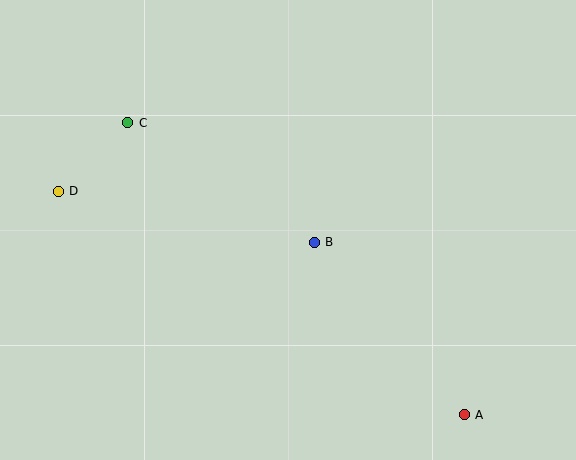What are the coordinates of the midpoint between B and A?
The midpoint between B and A is at (389, 328).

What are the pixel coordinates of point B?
Point B is at (314, 242).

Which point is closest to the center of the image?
Point B at (314, 242) is closest to the center.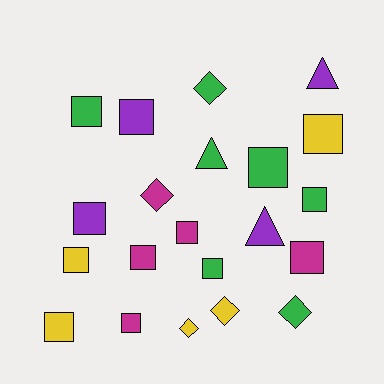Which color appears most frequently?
Green, with 7 objects.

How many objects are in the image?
There are 21 objects.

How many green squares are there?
There are 4 green squares.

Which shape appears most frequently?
Square, with 13 objects.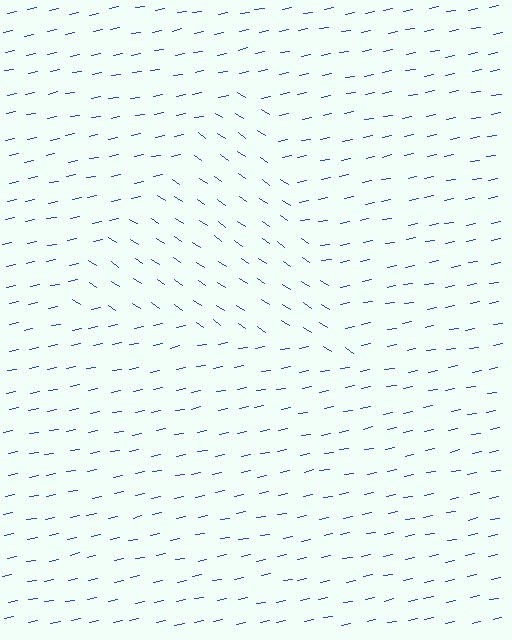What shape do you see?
I see a triangle.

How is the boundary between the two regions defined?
The boundary is defined purely by a change in line orientation (approximately 45 degrees difference). All lines are the same color and thickness.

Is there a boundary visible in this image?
Yes, there is a texture boundary formed by a change in line orientation.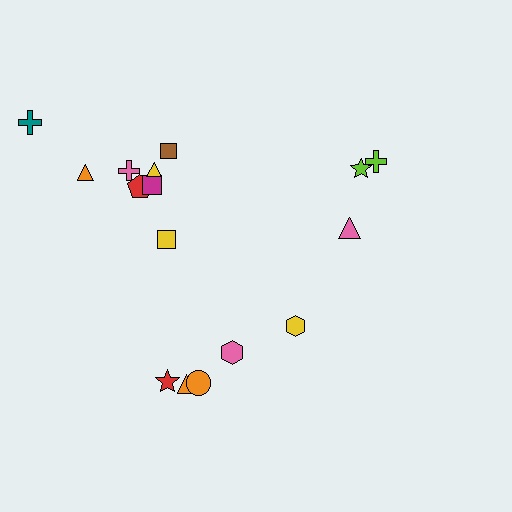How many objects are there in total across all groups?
There are 16 objects.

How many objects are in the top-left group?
There are 8 objects.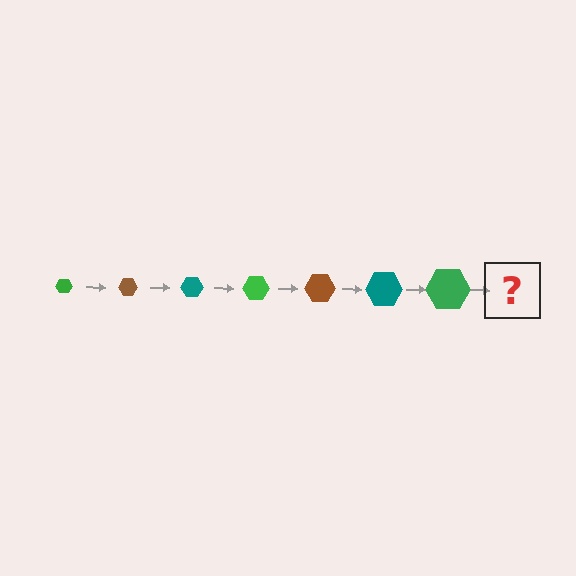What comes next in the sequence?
The next element should be a brown hexagon, larger than the previous one.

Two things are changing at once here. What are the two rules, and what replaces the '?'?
The two rules are that the hexagon grows larger each step and the color cycles through green, brown, and teal. The '?' should be a brown hexagon, larger than the previous one.